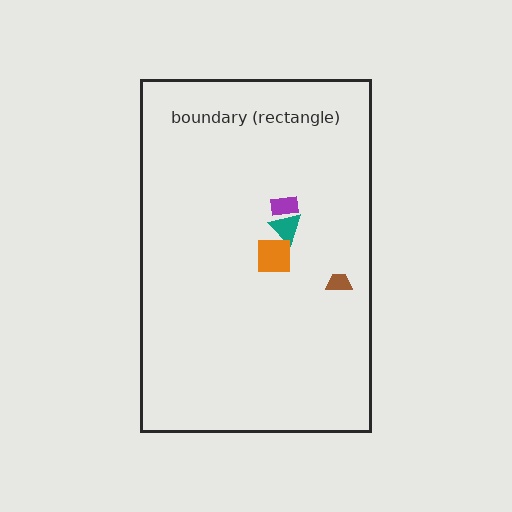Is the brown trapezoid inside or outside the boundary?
Inside.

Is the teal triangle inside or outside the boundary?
Inside.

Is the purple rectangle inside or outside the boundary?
Inside.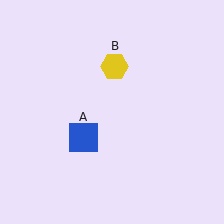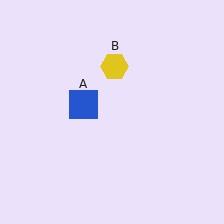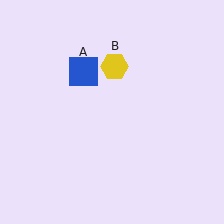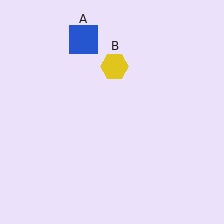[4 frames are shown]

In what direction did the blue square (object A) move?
The blue square (object A) moved up.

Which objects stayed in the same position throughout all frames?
Yellow hexagon (object B) remained stationary.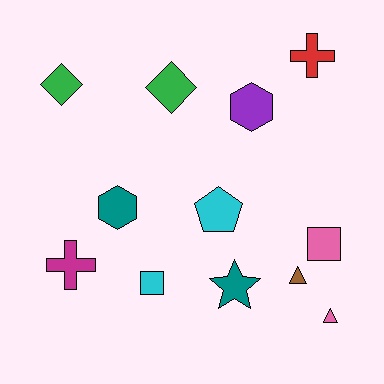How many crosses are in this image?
There are 2 crosses.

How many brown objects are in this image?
There is 1 brown object.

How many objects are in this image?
There are 12 objects.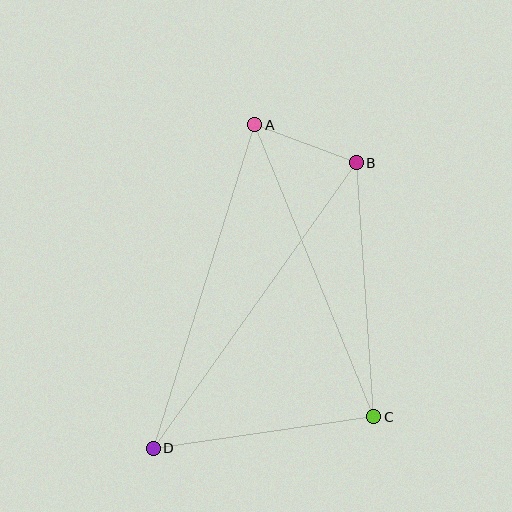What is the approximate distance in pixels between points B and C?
The distance between B and C is approximately 254 pixels.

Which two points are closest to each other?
Points A and B are closest to each other.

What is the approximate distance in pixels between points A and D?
The distance between A and D is approximately 339 pixels.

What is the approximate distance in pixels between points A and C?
The distance between A and C is approximately 315 pixels.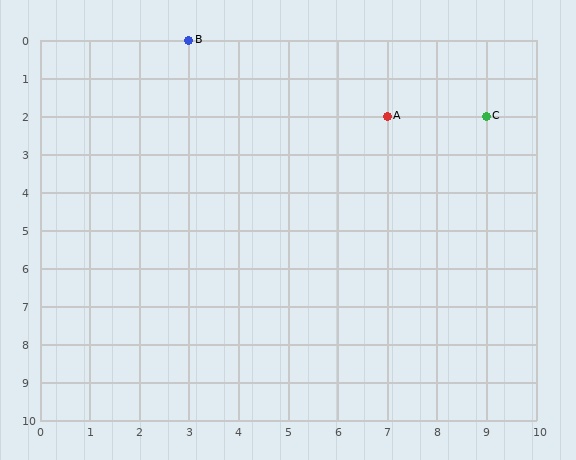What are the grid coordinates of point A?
Point A is at grid coordinates (7, 2).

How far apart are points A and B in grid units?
Points A and B are 4 columns and 2 rows apart (about 4.5 grid units diagonally).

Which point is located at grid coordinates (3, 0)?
Point B is at (3, 0).